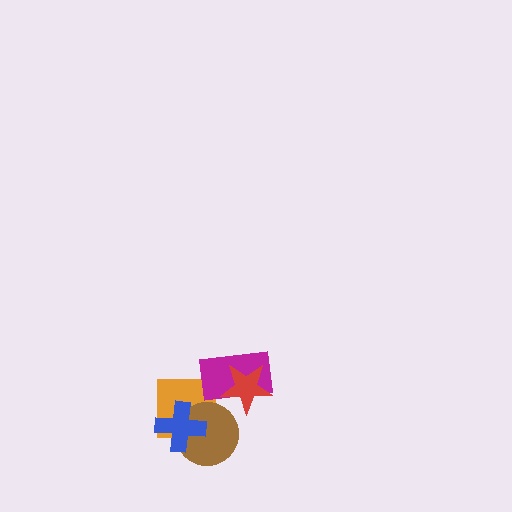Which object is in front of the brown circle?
The blue cross is in front of the brown circle.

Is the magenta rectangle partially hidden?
Yes, it is partially covered by another shape.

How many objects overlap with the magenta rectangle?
1 object overlaps with the magenta rectangle.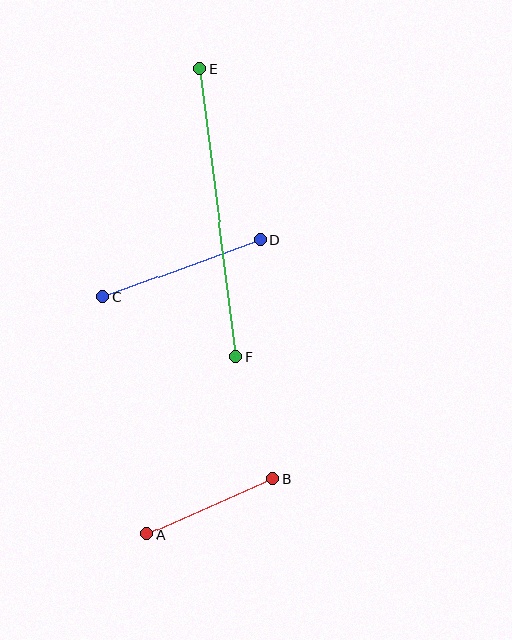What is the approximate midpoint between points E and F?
The midpoint is at approximately (218, 213) pixels.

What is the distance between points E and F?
The distance is approximately 291 pixels.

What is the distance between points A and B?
The distance is approximately 138 pixels.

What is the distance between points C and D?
The distance is approximately 168 pixels.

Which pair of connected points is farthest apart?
Points E and F are farthest apart.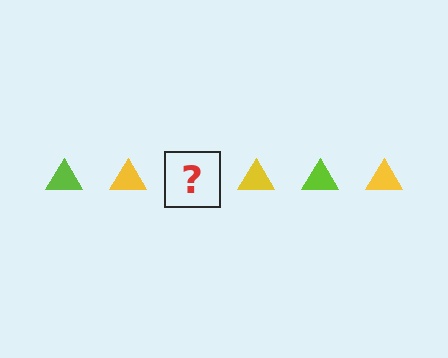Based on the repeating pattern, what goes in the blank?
The blank should be a lime triangle.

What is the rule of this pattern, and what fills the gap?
The rule is that the pattern cycles through lime, yellow triangles. The gap should be filled with a lime triangle.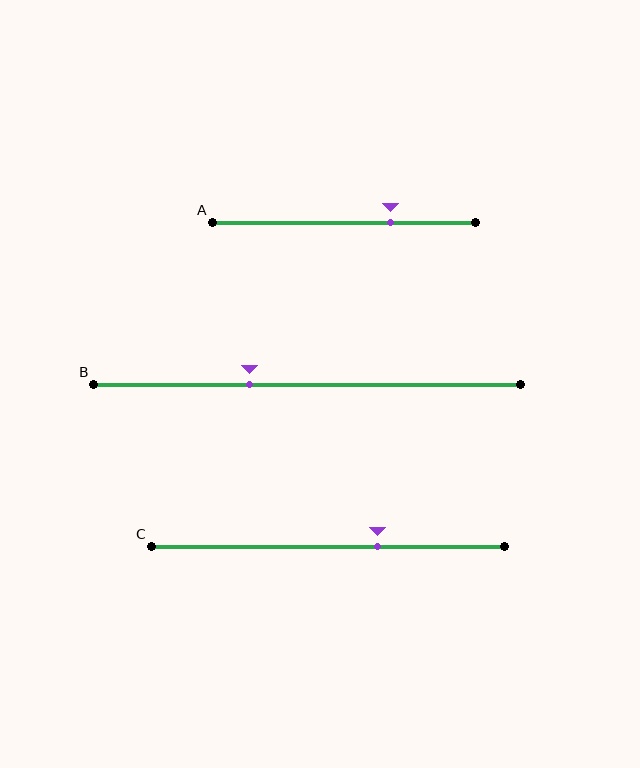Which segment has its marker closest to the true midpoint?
Segment B has its marker closest to the true midpoint.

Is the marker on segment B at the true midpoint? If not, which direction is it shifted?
No, the marker on segment B is shifted to the left by about 14% of the segment length.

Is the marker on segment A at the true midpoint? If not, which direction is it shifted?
No, the marker on segment A is shifted to the right by about 18% of the segment length.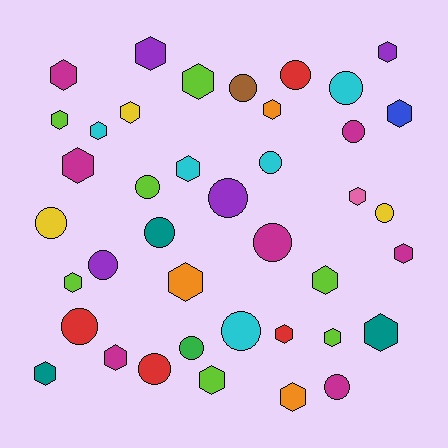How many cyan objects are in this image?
There are 5 cyan objects.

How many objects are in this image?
There are 40 objects.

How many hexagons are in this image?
There are 23 hexagons.